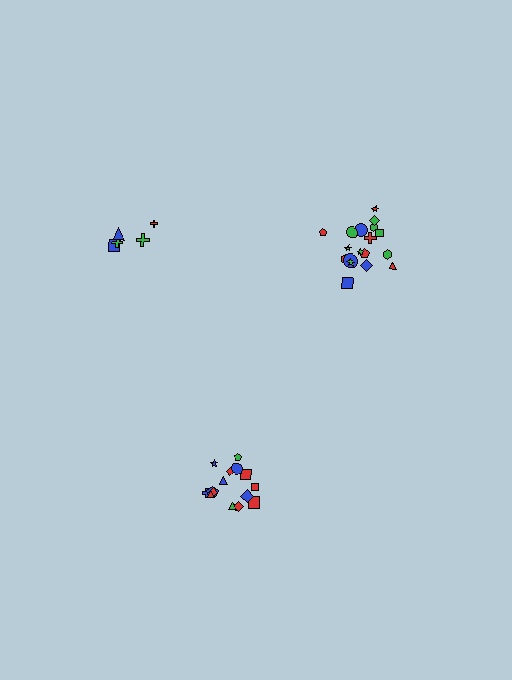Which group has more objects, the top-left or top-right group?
The top-right group.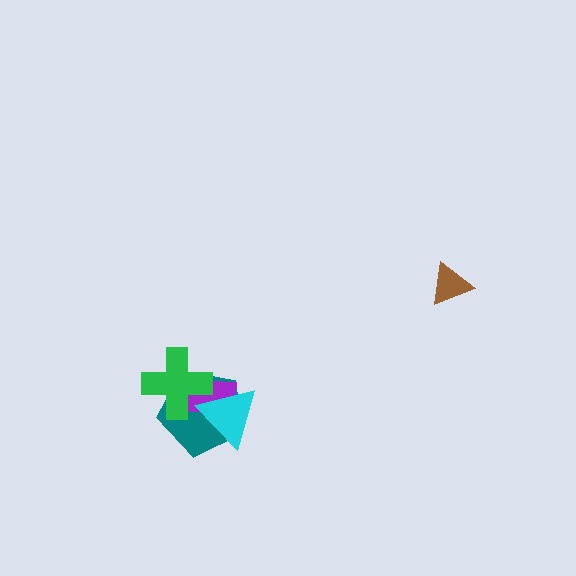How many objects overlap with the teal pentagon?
3 objects overlap with the teal pentagon.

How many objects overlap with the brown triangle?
0 objects overlap with the brown triangle.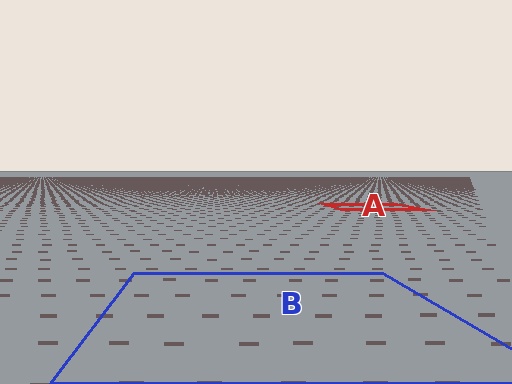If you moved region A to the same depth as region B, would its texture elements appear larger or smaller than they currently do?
They would appear larger. At a closer depth, the same texture elements are projected at a bigger on-screen size.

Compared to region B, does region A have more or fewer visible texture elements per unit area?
Region A has more texture elements per unit area — they are packed more densely because it is farther away.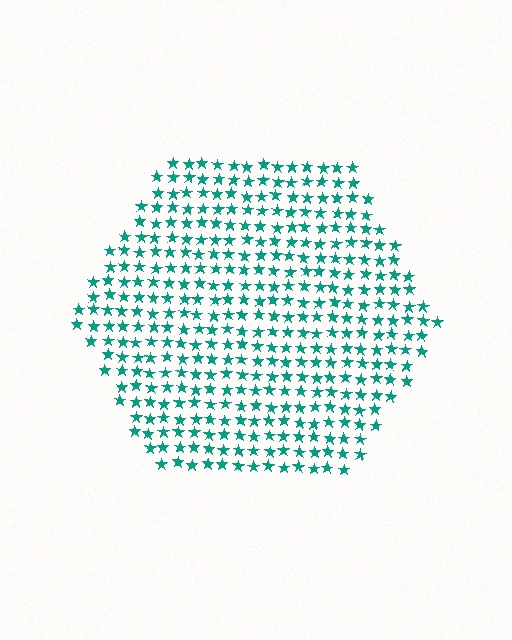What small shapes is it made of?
It is made of small stars.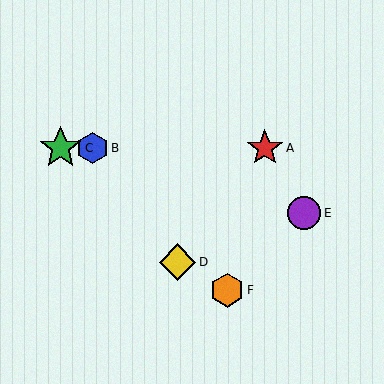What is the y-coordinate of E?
Object E is at y≈213.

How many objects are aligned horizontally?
3 objects (A, B, C) are aligned horizontally.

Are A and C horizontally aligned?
Yes, both are at y≈148.